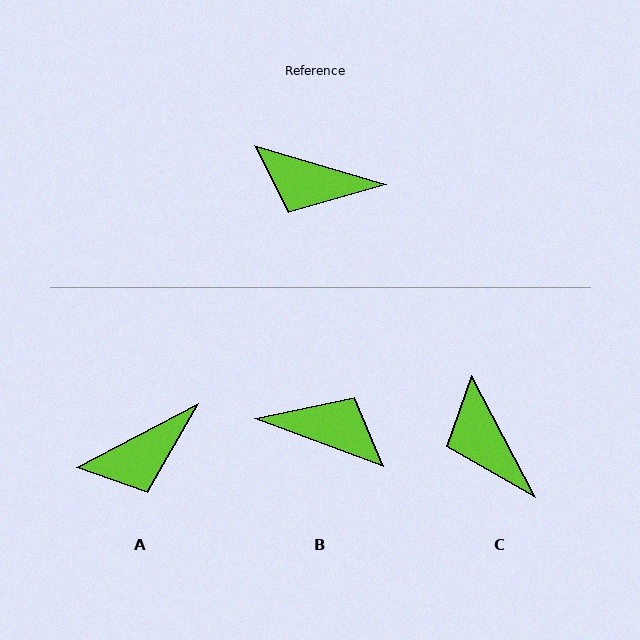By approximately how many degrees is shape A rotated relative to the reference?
Approximately 44 degrees counter-clockwise.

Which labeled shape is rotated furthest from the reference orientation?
B, about 176 degrees away.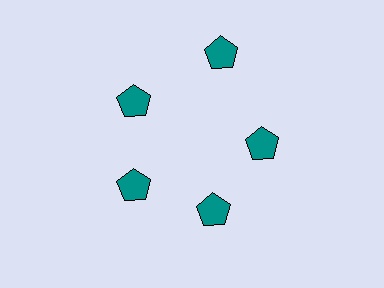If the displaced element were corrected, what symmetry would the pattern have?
It would have 5-fold rotational symmetry — the pattern would map onto itself every 72 degrees.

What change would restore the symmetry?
The symmetry would be restored by moving it inward, back onto the ring so that all 5 pentagons sit at equal angles and equal distance from the center.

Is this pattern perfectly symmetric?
No. The 5 teal pentagons are arranged in a ring, but one element near the 1 o'clock position is pushed outward from the center, breaking the 5-fold rotational symmetry.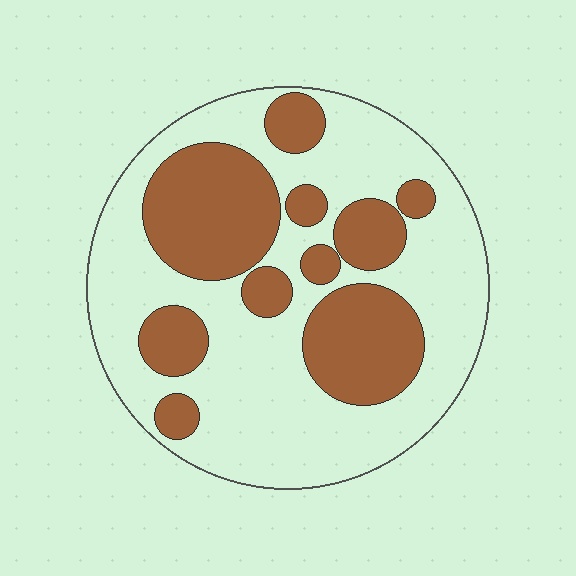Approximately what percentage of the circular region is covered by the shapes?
Approximately 35%.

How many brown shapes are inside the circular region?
10.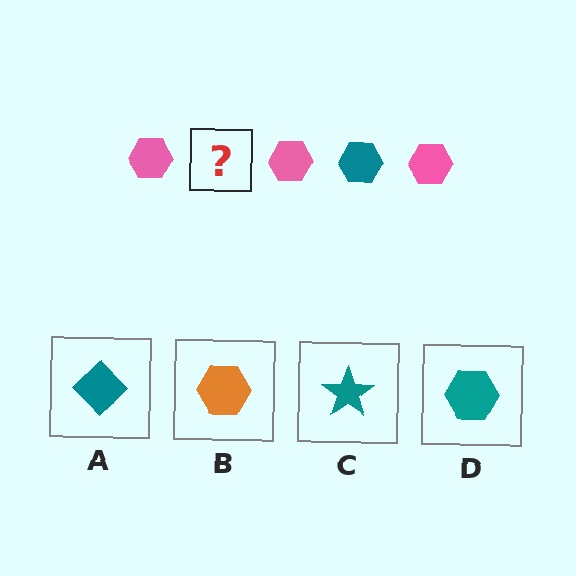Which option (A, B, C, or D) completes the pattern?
D.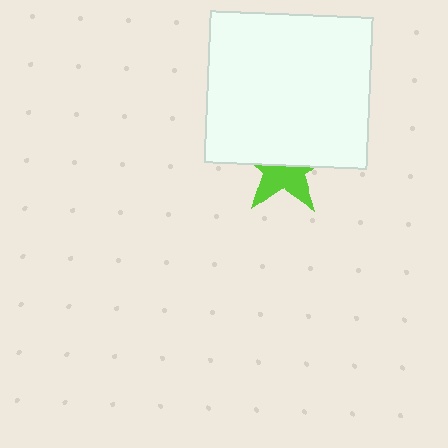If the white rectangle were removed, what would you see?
You would see the complete lime star.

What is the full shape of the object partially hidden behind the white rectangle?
The partially hidden object is a lime star.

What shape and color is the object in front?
The object in front is a white rectangle.